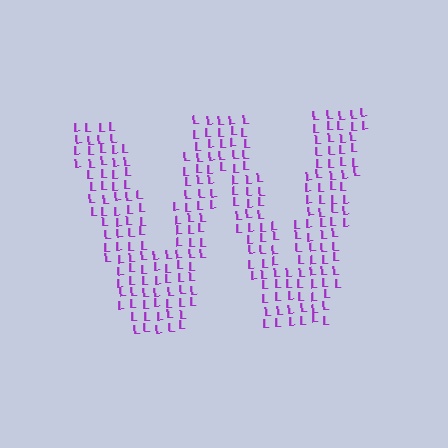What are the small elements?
The small elements are letter L's.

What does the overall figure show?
The overall figure shows the letter W.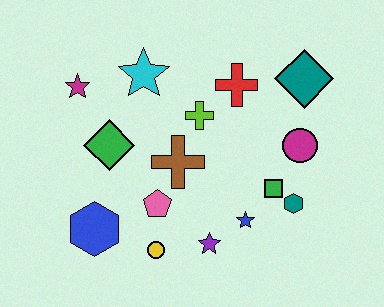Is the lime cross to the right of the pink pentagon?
Yes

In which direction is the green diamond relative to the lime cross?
The green diamond is to the left of the lime cross.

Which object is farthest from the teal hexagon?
The magenta star is farthest from the teal hexagon.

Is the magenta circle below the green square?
No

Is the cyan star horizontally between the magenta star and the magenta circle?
Yes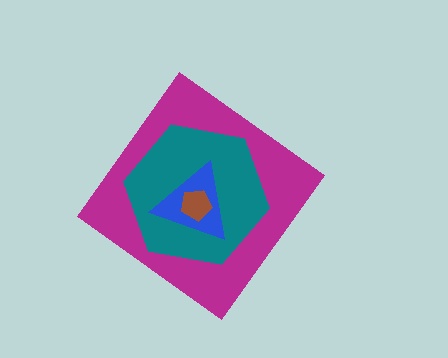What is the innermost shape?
The brown pentagon.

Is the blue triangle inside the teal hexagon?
Yes.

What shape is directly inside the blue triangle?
The brown pentagon.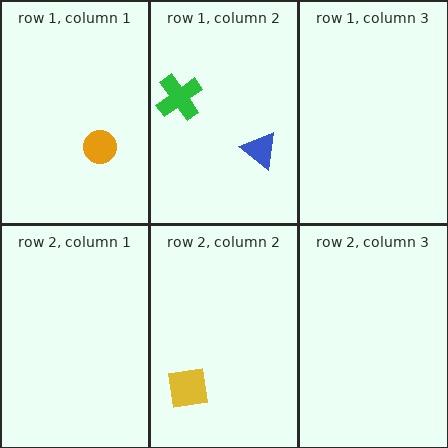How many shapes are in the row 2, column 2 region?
1.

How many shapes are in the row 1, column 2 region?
2.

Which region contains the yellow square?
The row 2, column 2 region.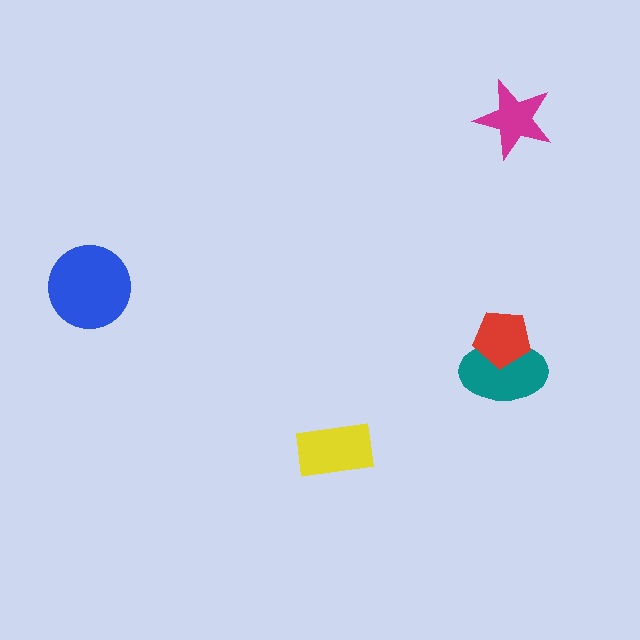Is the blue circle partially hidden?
No, no other shape covers it.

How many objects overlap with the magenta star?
0 objects overlap with the magenta star.